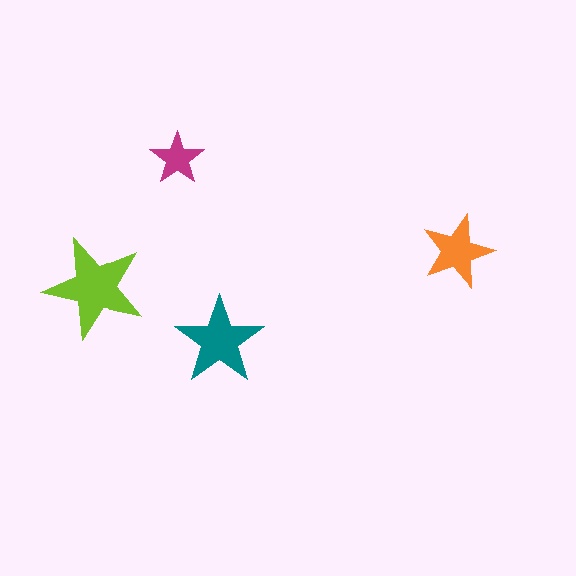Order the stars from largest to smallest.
the lime one, the teal one, the orange one, the magenta one.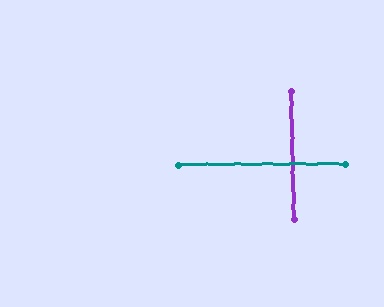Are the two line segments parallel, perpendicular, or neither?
Perpendicular — they meet at approximately 89°.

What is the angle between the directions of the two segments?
Approximately 89 degrees.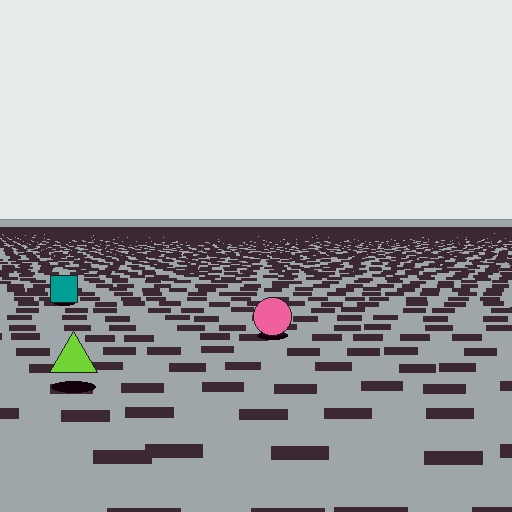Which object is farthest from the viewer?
The teal square is farthest from the viewer. It appears smaller and the ground texture around it is denser.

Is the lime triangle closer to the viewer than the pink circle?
Yes. The lime triangle is closer — you can tell from the texture gradient: the ground texture is coarser near it.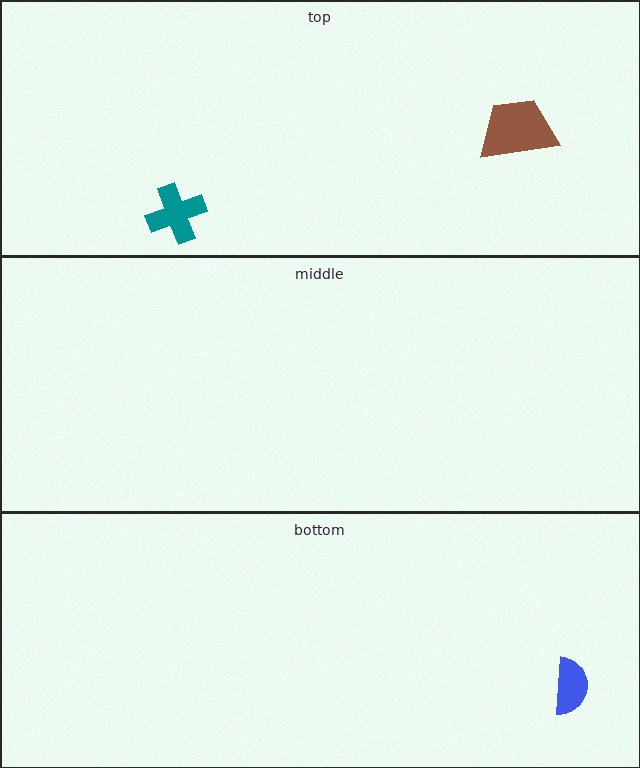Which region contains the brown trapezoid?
The top region.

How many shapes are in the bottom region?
1.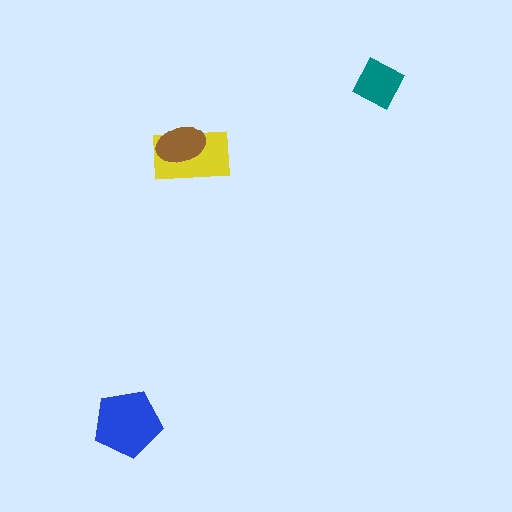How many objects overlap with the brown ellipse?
1 object overlaps with the brown ellipse.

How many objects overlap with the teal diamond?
0 objects overlap with the teal diamond.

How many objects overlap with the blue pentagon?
0 objects overlap with the blue pentagon.